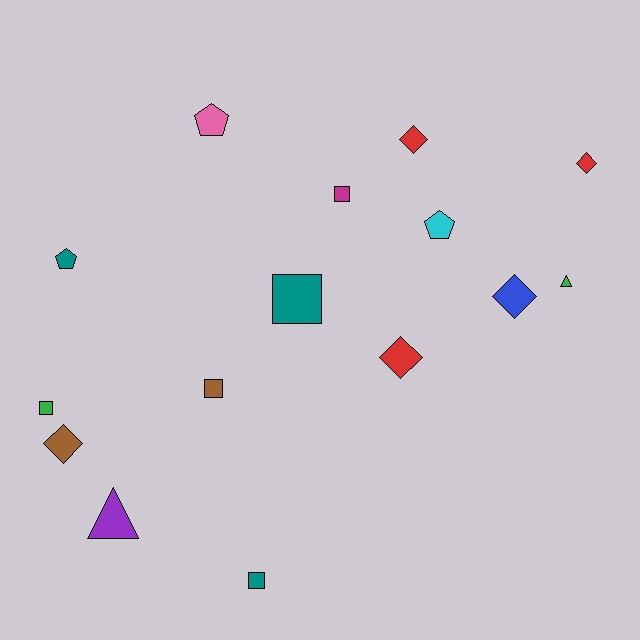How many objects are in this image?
There are 15 objects.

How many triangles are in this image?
There are 2 triangles.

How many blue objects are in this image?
There is 1 blue object.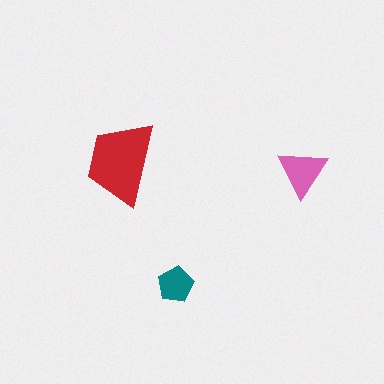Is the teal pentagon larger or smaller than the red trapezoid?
Smaller.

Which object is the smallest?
The teal pentagon.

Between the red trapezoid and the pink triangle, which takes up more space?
The red trapezoid.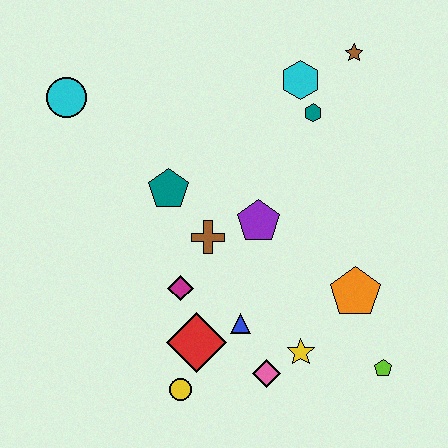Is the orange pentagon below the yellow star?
No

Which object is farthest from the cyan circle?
The lime pentagon is farthest from the cyan circle.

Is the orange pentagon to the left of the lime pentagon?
Yes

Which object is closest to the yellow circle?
The red diamond is closest to the yellow circle.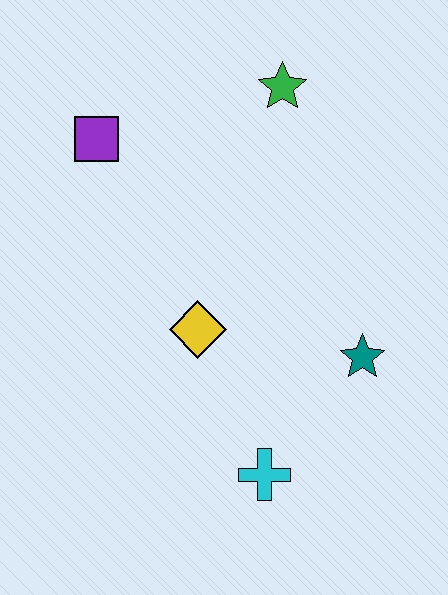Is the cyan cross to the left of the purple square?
No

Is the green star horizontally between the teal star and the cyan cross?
Yes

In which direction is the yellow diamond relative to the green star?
The yellow diamond is below the green star.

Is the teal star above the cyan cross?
Yes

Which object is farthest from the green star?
The cyan cross is farthest from the green star.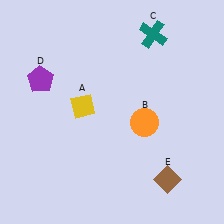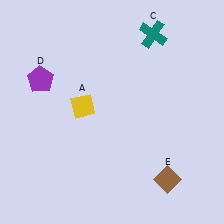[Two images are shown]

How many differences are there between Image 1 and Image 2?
There is 1 difference between the two images.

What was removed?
The orange circle (B) was removed in Image 2.